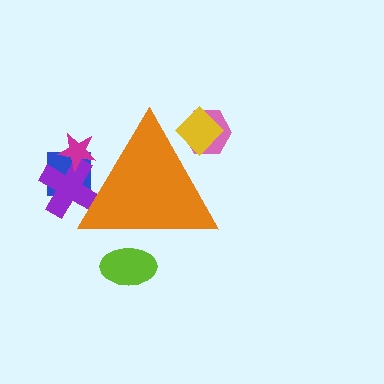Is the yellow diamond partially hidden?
Yes, the yellow diamond is partially hidden behind the orange triangle.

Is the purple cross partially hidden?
Yes, the purple cross is partially hidden behind the orange triangle.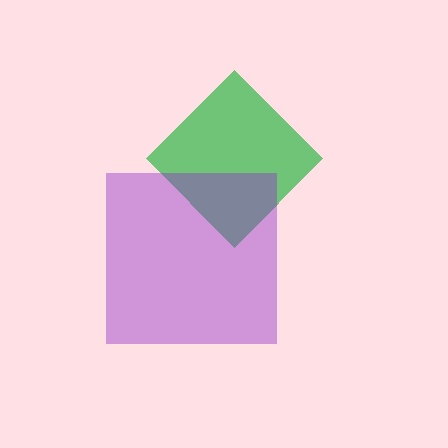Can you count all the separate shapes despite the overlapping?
Yes, there are 2 separate shapes.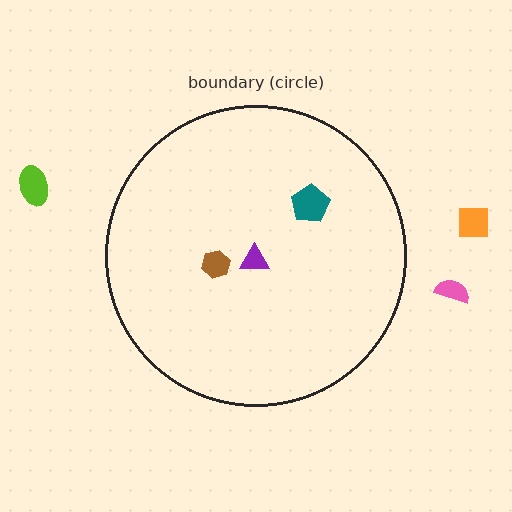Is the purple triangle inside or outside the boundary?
Inside.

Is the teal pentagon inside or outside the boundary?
Inside.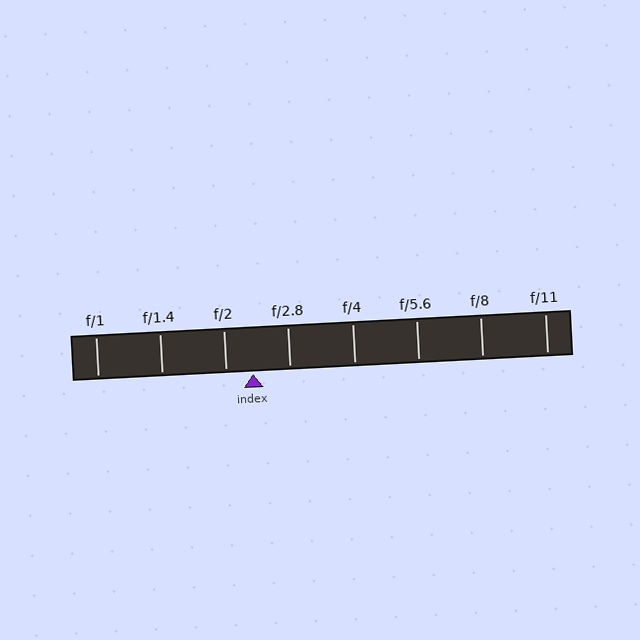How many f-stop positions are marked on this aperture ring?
There are 8 f-stop positions marked.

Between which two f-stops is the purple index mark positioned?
The index mark is between f/2 and f/2.8.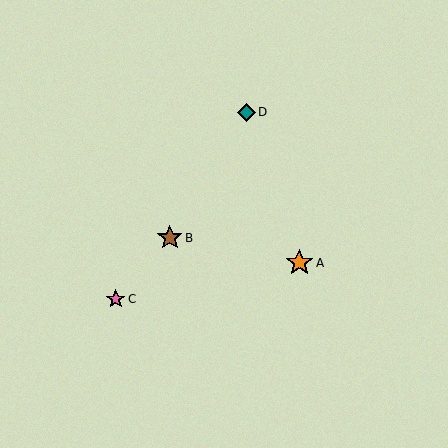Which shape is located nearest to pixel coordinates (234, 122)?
The teal diamond (labeled D) at (246, 112) is nearest to that location.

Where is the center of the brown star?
The center of the brown star is at (170, 238).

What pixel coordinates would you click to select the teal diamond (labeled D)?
Click at (246, 112) to select the teal diamond D.